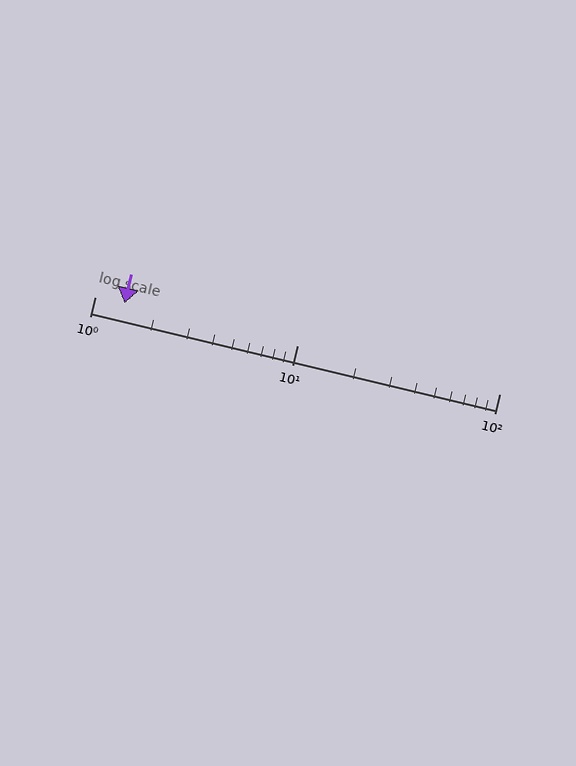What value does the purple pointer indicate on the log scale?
The pointer indicates approximately 1.4.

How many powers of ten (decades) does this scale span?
The scale spans 2 decades, from 1 to 100.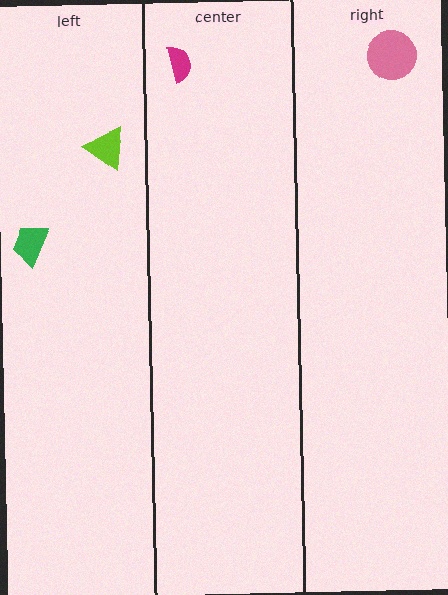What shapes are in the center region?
The magenta semicircle.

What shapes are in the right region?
The pink circle.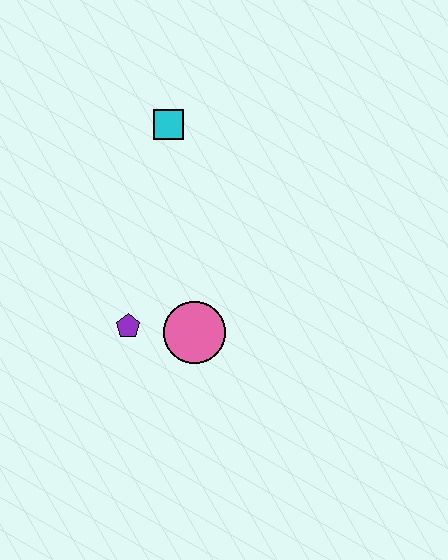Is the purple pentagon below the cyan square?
Yes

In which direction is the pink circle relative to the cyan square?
The pink circle is below the cyan square.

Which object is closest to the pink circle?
The purple pentagon is closest to the pink circle.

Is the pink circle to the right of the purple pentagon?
Yes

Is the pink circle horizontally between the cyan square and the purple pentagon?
No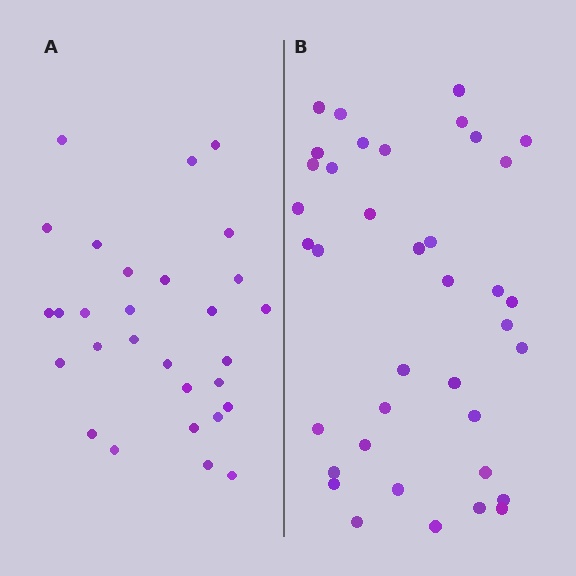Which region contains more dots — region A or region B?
Region B (the right region) has more dots.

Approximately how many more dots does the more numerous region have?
Region B has roughly 8 or so more dots than region A.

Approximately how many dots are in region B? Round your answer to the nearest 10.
About 40 dots. (The exact count is 38, which rounds to 40.)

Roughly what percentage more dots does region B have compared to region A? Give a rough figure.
About 30% more.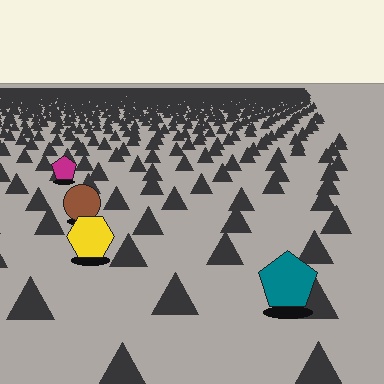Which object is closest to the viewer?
The teal pentagon is closest. The texture marks near it are larger and more spread out.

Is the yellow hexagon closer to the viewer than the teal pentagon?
No. The teal pentagon is closer — you can tell from the texture gradient: the ground texture is coarser near it.